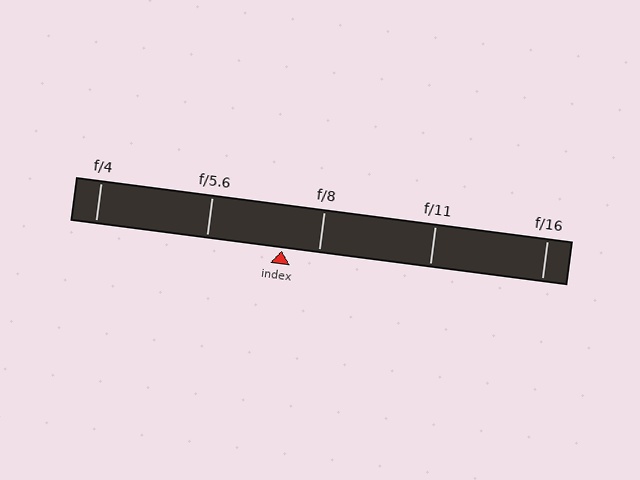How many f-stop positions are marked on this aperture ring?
There are 5 f-stop positions marked.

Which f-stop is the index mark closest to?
The index mark is closest to f/8.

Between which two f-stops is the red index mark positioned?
The index mark is between f/5.6 and f/8.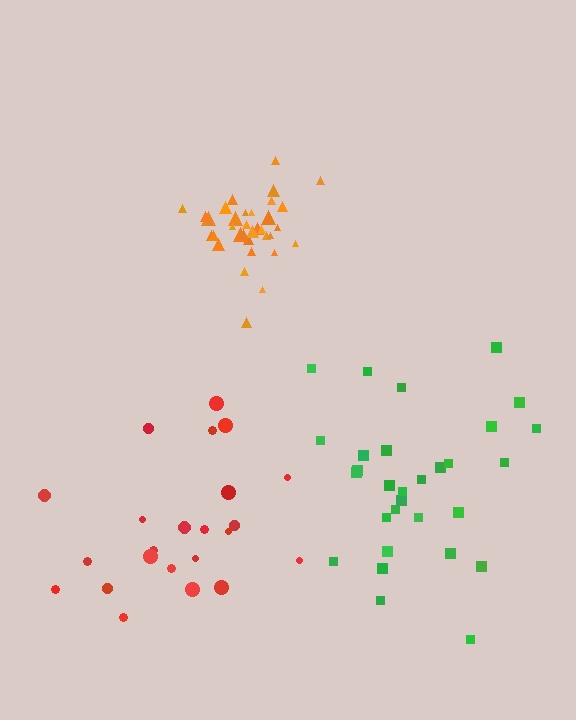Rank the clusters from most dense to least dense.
orange, green, red.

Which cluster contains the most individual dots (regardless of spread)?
Orange (35).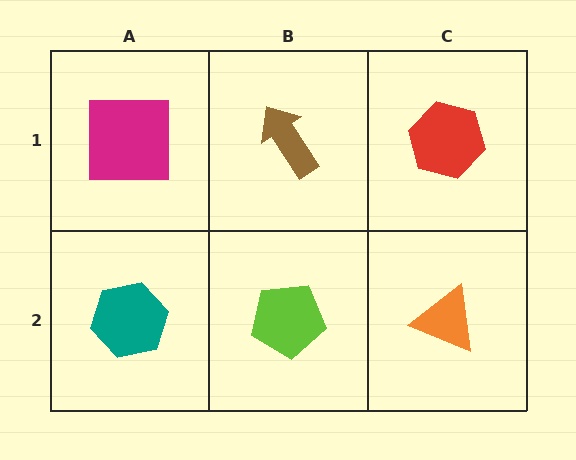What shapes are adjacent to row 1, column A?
A teal hexagon (row 2, column A), a brown arrow (row 1, column B).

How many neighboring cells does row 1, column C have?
2.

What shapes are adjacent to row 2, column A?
A magenta square (row 1, column A), a lime pentagon (row 2, column B).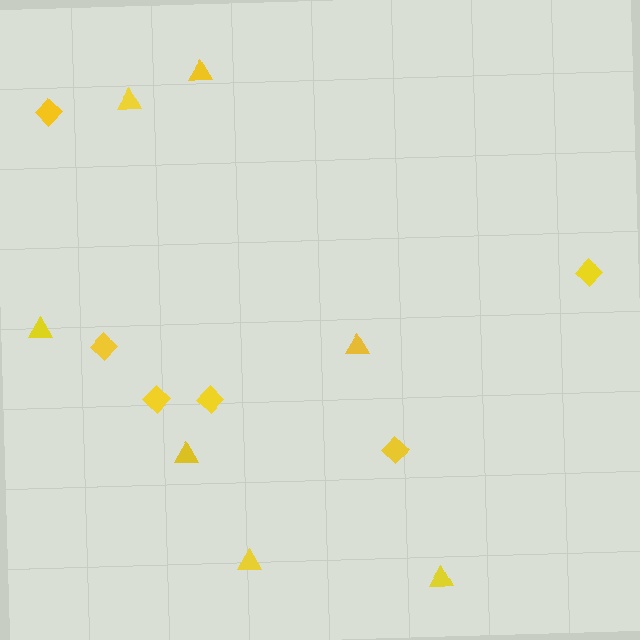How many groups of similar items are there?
There are 2 groups: one group of diamonds (6) and one group of triangles (7).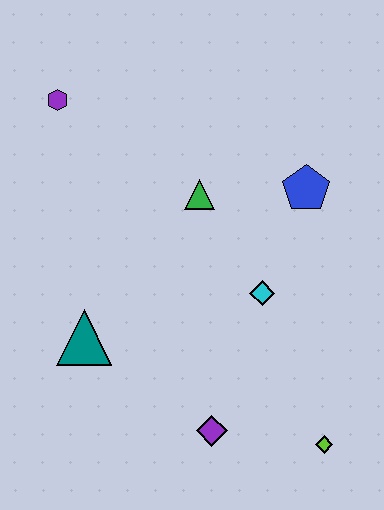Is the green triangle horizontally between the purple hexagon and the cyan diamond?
Yes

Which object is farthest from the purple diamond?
The purple hexagon is farthest from the purple diamond.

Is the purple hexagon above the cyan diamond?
Yes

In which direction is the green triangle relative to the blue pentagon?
The green triangle is to the left of the blue pentagon.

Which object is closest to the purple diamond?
The lime diamond is closest to the purple diamond.